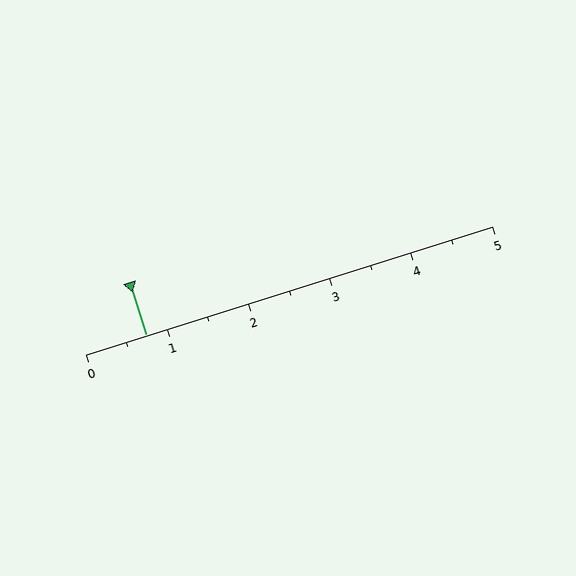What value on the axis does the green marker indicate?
The marker indicates approximately 0.8.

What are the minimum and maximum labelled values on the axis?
The axis runs from 0 to 5.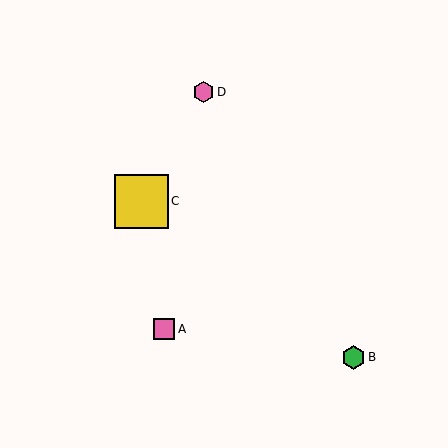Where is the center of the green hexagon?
The center of the green hexagon is at (354, 357).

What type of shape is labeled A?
Shape A is a pink square.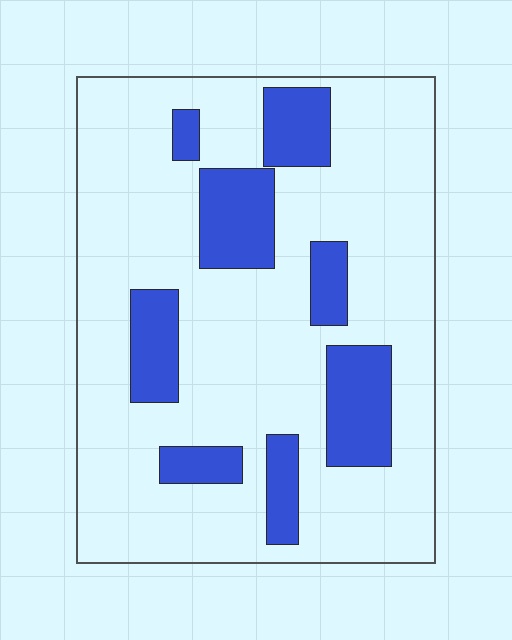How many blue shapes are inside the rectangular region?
8.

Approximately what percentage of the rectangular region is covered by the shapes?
Approximately 20%.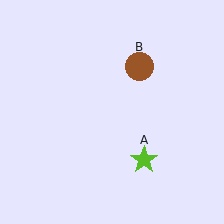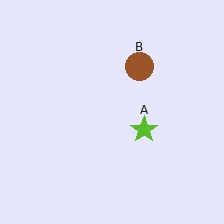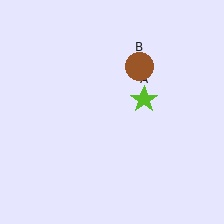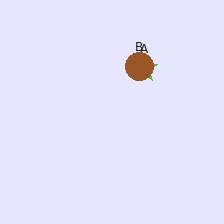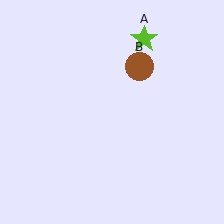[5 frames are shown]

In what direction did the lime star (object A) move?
The lime star (object A) moved up.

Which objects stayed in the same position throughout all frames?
Brown circle (object B) remained stationary.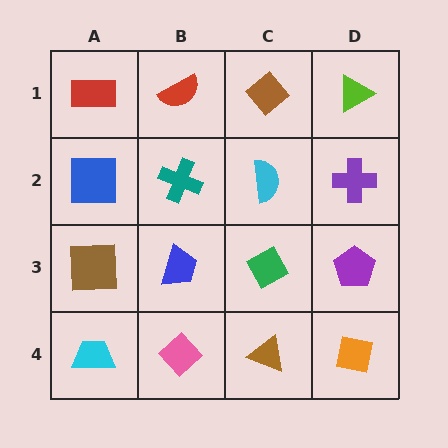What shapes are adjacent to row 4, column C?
A green diamond (row 3, column C), a pink diamond (row 4, column B), an orange square (row 4, column D).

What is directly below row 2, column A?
A brown square.